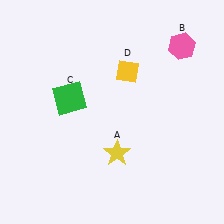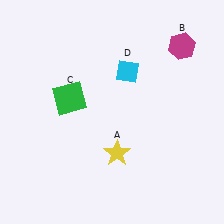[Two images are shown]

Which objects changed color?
B changed from pink to magenta. D changed from yellow to cyan.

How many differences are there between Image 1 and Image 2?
There are 2 differences between the two images.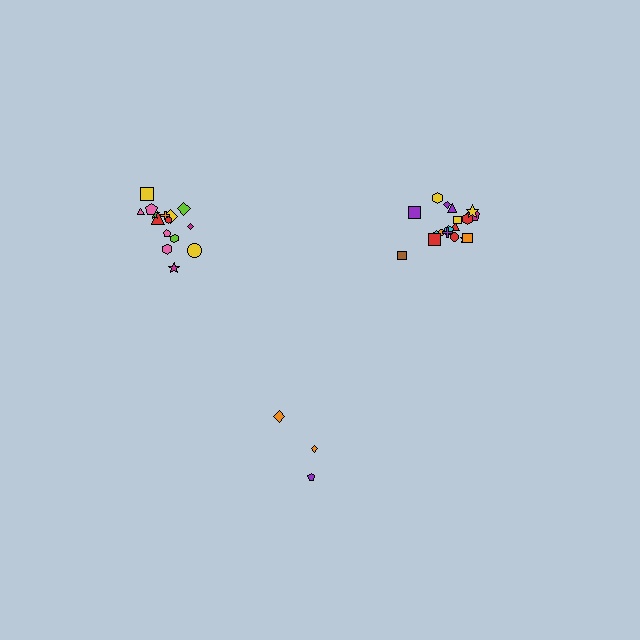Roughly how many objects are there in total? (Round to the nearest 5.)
Roughly 35 objects in total.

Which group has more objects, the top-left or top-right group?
The top-right group.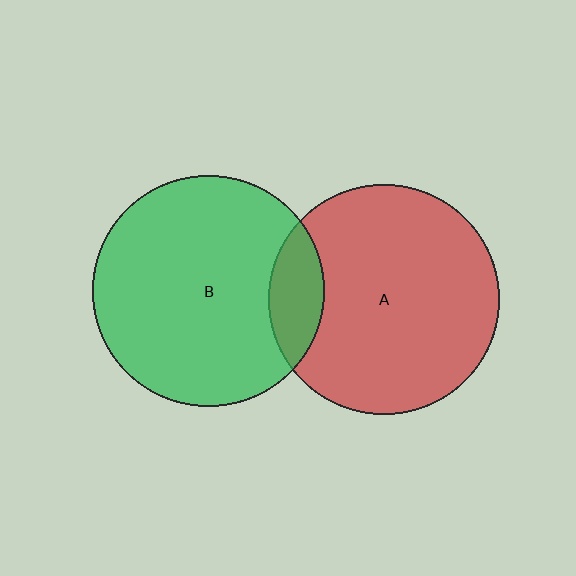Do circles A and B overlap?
Yes.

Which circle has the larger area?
Circle B (green).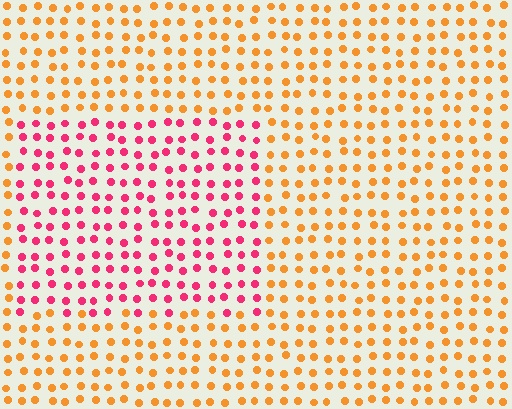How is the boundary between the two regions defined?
The boundary is defined purely by a slight shift in hue (about 54 degrees). Spacing, size, and orientation are identical on both sides.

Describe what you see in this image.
The image is filled with small orange elements in a uniform arrangement. A rectangle-shaped region is visible where the elements are tinted to a slightly different hue, forming a subtle color boundary.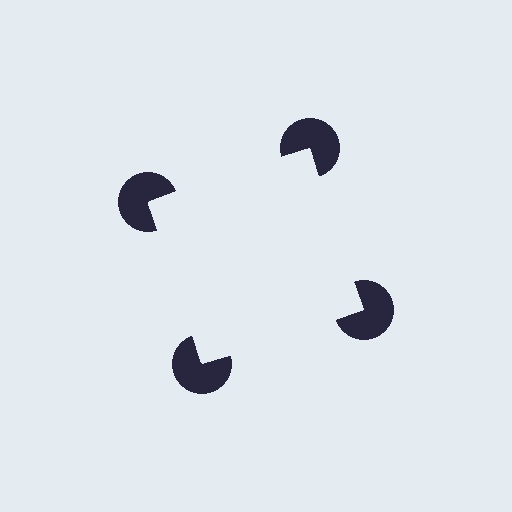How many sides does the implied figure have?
4 sides.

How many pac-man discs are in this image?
There are 4 — one at each vertex of the illusory square.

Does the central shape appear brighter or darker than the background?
It typically appears slightly brighter than the background, even though no actual brightness change is drawn.